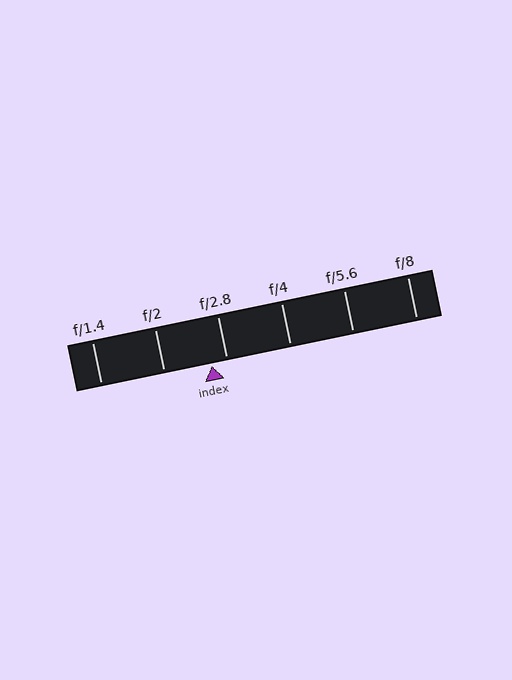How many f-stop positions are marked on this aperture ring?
There are 6 f-stop positions marked.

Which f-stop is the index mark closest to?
The index mark is closest to f/2.8.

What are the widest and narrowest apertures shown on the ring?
The widest aperture shown is f/1.4 and the narrowest is f/8.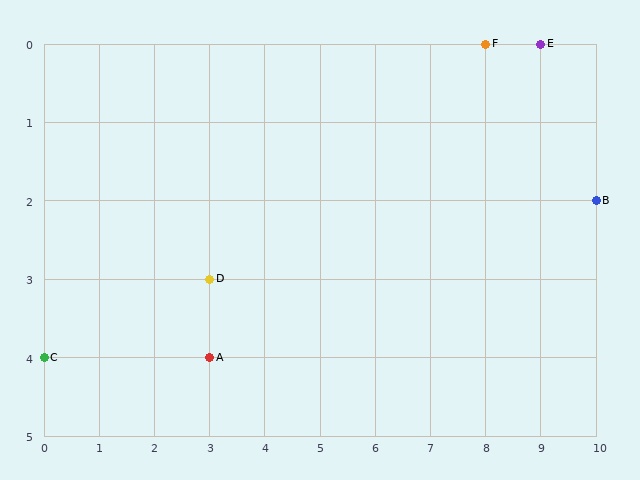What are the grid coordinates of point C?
Point C is at grid coordinates (0, 4).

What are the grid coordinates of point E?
Point E is at grid coordinates (9, 0).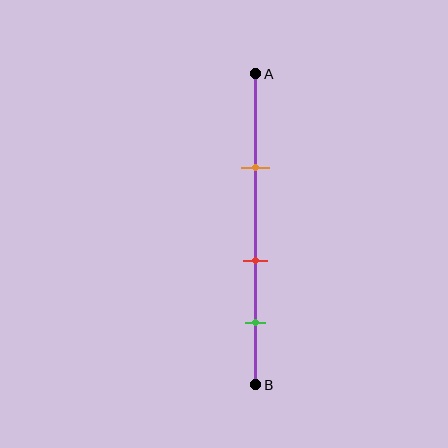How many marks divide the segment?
There are 3 marks dividing the segment.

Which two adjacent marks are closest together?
The red and green marks are the closest adjacent pair.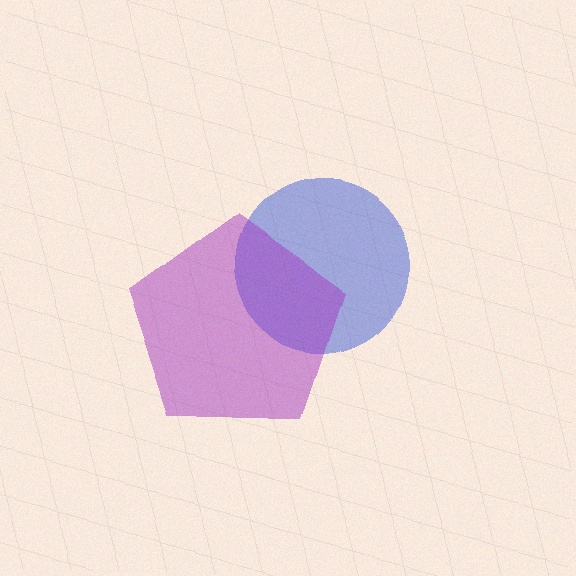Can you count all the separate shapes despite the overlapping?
Yes, there are 2 separate shapes.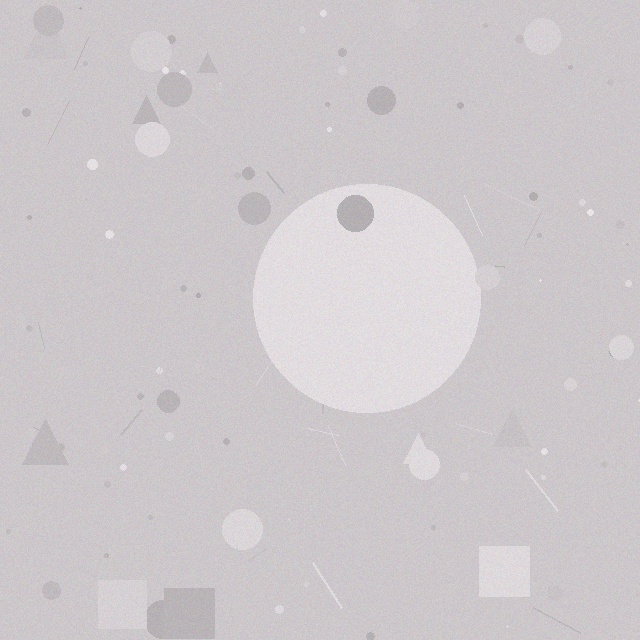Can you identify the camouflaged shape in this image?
The camouflaged shape is a circle.